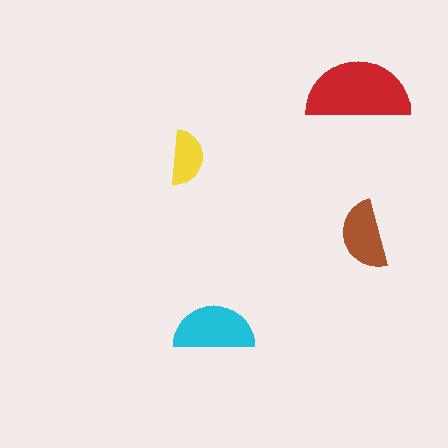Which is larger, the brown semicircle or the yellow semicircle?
The brown one.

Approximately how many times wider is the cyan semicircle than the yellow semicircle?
About 1.5 times wider.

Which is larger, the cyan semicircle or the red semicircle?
The red one.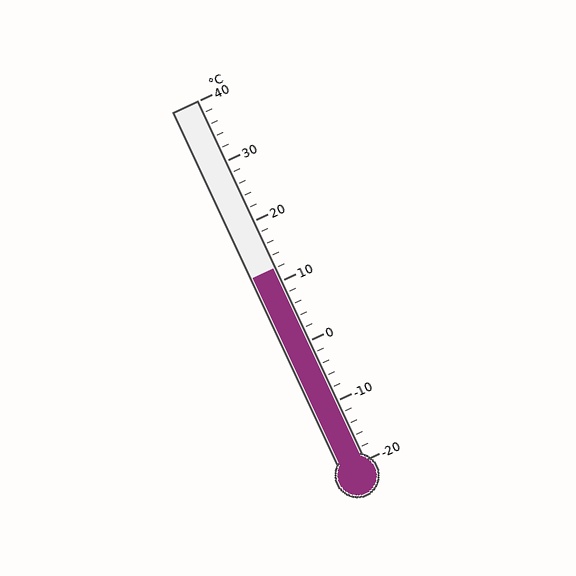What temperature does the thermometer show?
The thermometer shows approximately 12°C.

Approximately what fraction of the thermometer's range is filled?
The thermometer is filled to approximately 55% of its range.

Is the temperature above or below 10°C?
The temperature is above 10°C.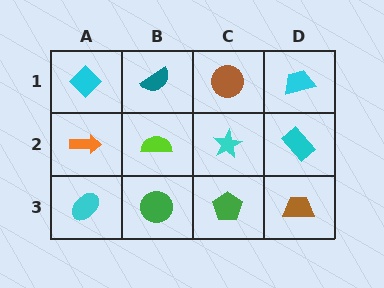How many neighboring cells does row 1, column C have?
3.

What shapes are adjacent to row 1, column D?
A cyan rectangle (row 2, column D), a brown circle (row 1, column C).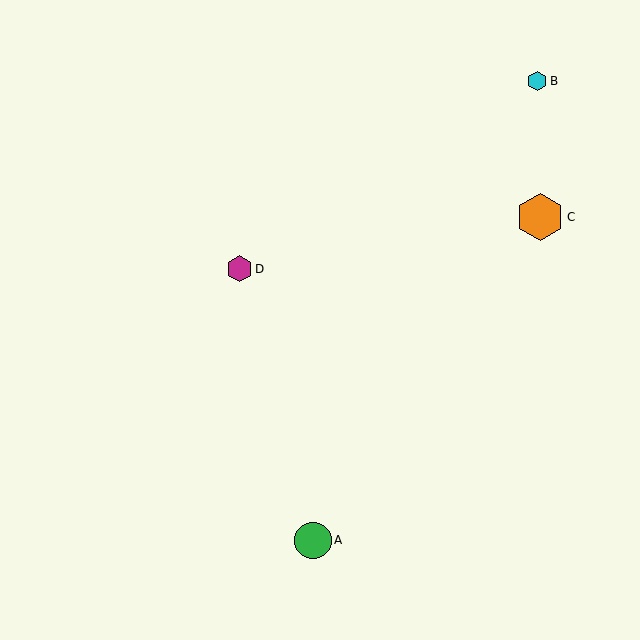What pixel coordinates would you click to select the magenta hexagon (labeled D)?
Click at (239, 269) to select the magenta hexagon D.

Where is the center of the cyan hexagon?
The center of the cyan hexagon is at (537, 81).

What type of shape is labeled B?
Shape B is a cyan hexagon.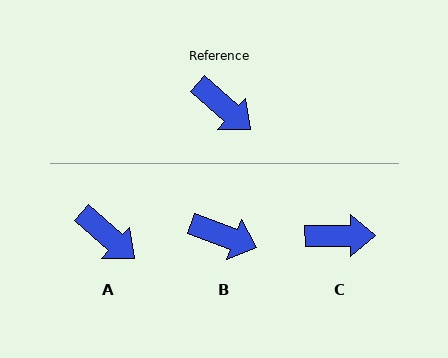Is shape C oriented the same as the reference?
No, it is off by about 42 degrees.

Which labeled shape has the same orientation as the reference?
A.